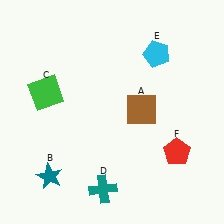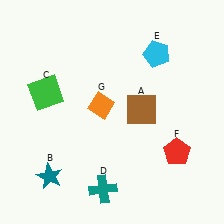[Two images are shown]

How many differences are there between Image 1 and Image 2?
There is 1 difference between the two images.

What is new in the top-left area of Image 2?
An orange diamond (G) was added in the top-left area of Image 2.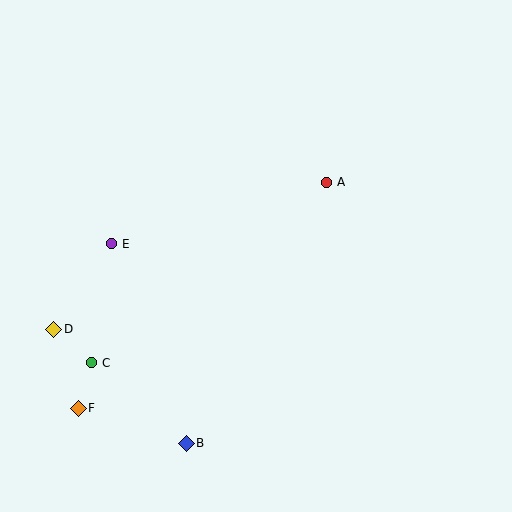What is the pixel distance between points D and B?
The distance between D and B is 175 pixels.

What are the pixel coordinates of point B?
Point B is at (186, 443).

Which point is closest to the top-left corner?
Point E is closest to the top-left corner.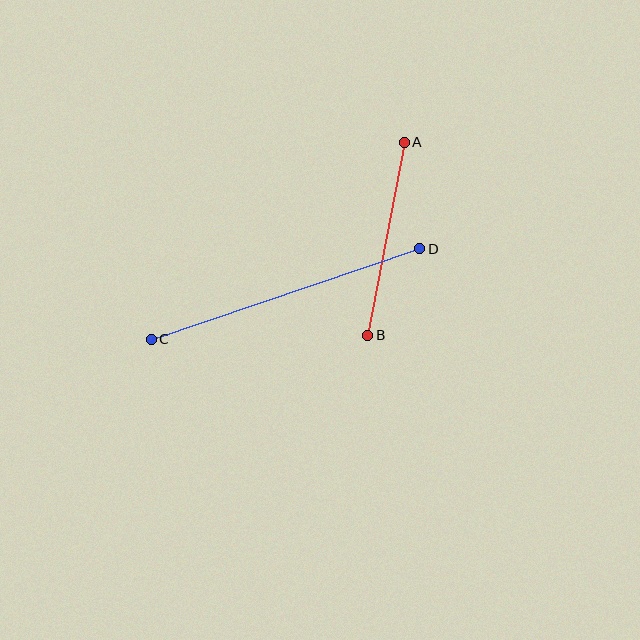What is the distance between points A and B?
The distance is approximately 197 pixels.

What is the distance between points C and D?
The distance is approximately 283 pixels.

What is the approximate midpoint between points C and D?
The midpoint is at approximately (285, 294) pixels.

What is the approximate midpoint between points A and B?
The midpoint is at approximately (386, 239) pixels.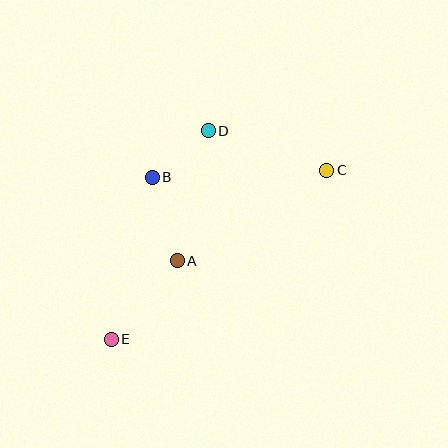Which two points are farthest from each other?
Points C and E are farthest from each other.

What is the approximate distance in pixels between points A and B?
The distance between A and B is approximately 87 pixels.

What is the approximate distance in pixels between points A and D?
The distance between A and D is approximately 134 pixels.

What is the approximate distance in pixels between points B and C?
The distance between B and C is approximately 175 pixels.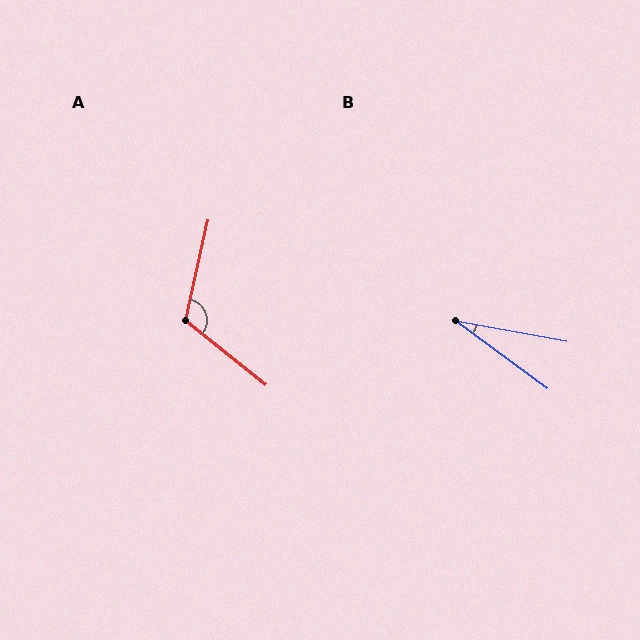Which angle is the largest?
A, at approximately 116 degrees.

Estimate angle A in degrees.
Approximately 116 degrees.